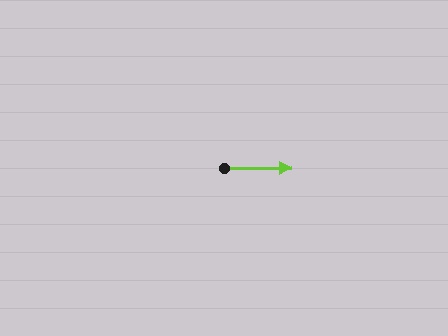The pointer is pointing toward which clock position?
Roughly 3 o'clock.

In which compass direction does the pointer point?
East.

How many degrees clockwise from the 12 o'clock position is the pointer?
Approximately 90 degrees.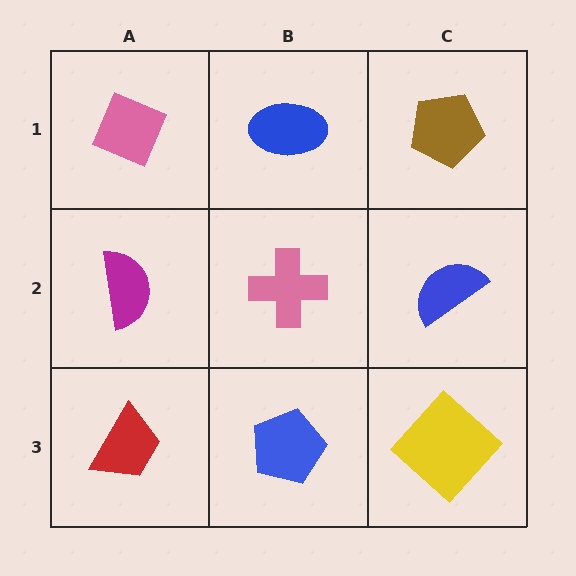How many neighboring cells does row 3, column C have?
2.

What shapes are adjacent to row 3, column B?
A pink cross (row 2, column B), a red trapezoid (row 3, column A), a yellow diamond (row 3, column C).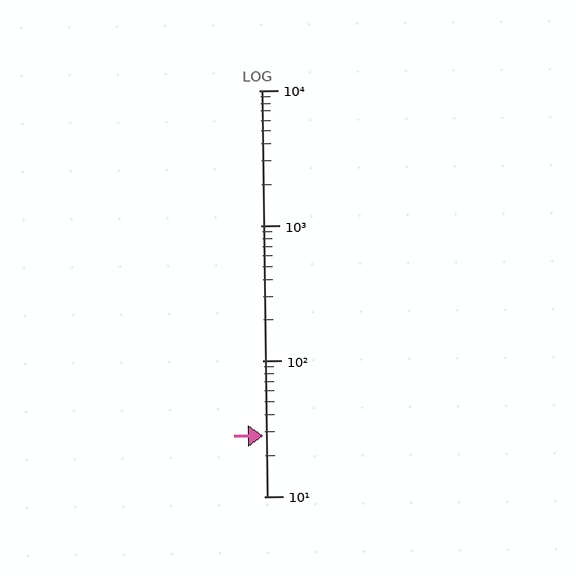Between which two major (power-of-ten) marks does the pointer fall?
The pointer is between 10 and 100.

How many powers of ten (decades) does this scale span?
The scale spans 3 decades, from 10 to 10000.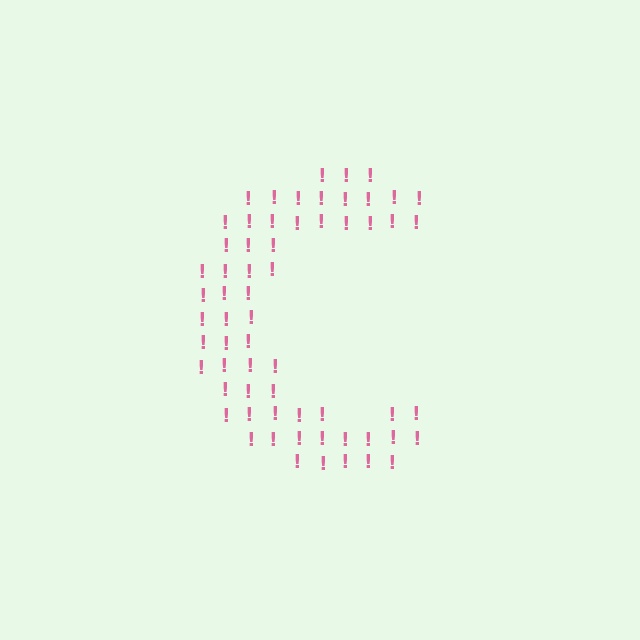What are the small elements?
The small elements are exclamation marks.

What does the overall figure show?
The overall figure shows the letter C.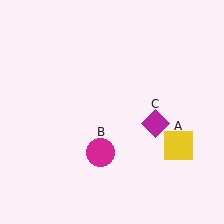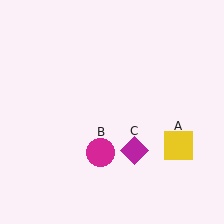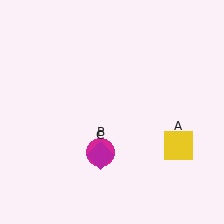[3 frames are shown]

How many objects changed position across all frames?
1 object changed position: magenta diamond (object C).